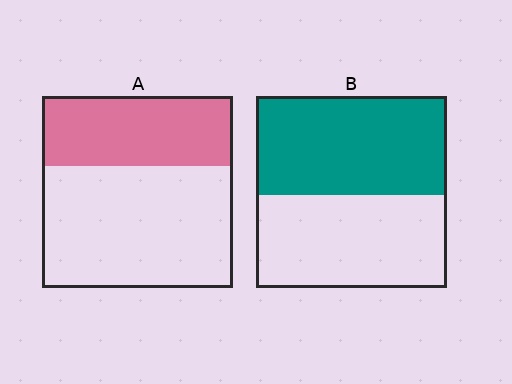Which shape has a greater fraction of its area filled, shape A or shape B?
Shape B.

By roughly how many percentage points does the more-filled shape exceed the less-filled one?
By roughly 15 percentage points (B over A).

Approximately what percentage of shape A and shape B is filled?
A is approximately 35% and B is approximately 50%.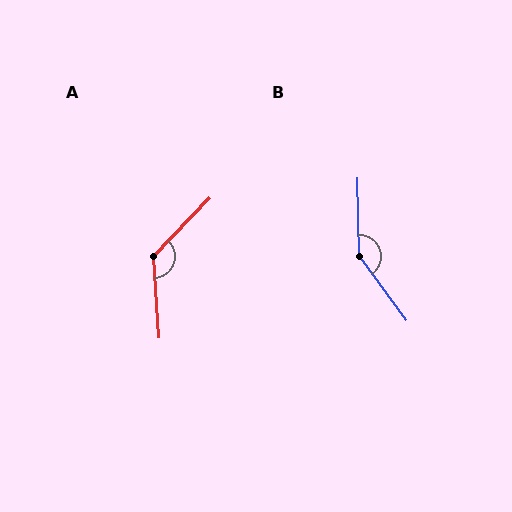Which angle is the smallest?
A, at approximately 132 degrees.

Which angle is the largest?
B, at approximately 145 degrees.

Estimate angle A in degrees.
Approximately 132 degrees.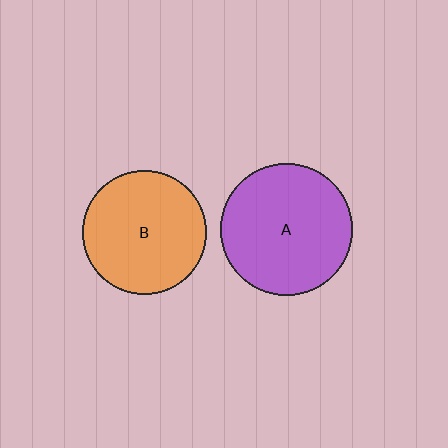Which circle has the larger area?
Circle A (purple).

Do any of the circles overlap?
No, none of the circles overlap.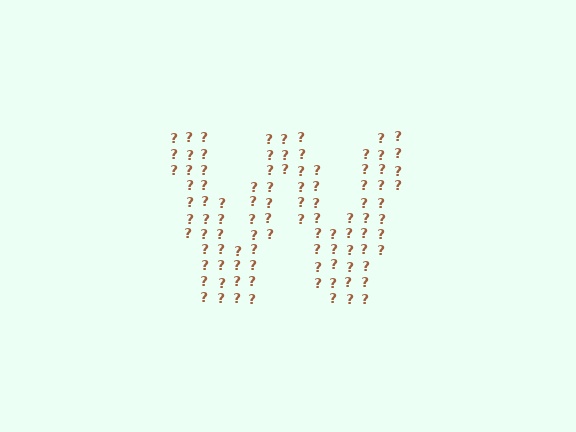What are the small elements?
The small elements are question marks.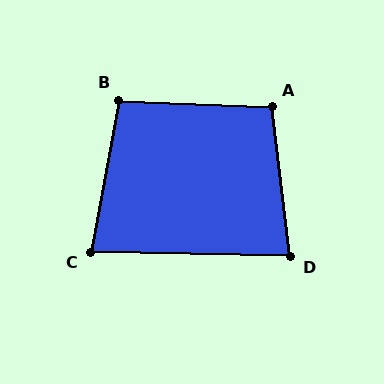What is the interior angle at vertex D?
Approximately 82 degrees (acute).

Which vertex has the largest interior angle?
A, at approximately 99 degrees.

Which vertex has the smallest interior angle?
C, at approximately 81 degrees.